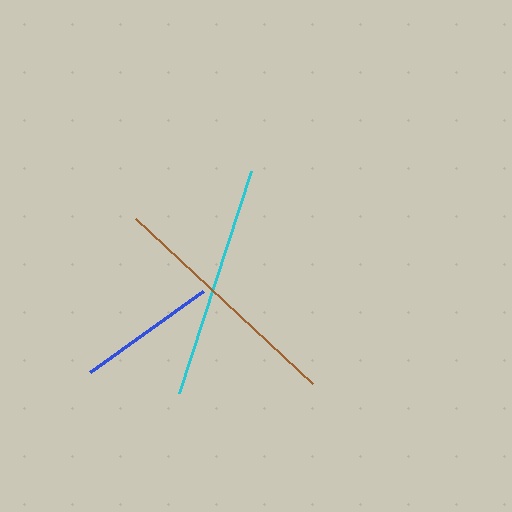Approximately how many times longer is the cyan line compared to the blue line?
The cyan line is approximately 1.7 times the length of the blue line.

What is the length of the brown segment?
The brown segment is approximately 242 pixels long.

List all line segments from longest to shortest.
From longest to shortest: brown, cyan, blue.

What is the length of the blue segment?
The blue segment is approximately 139 pixels long.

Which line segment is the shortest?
The blue line is the shortest at approximately 139 pixels.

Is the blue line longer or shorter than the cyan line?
The cyan line is longer than the blue line.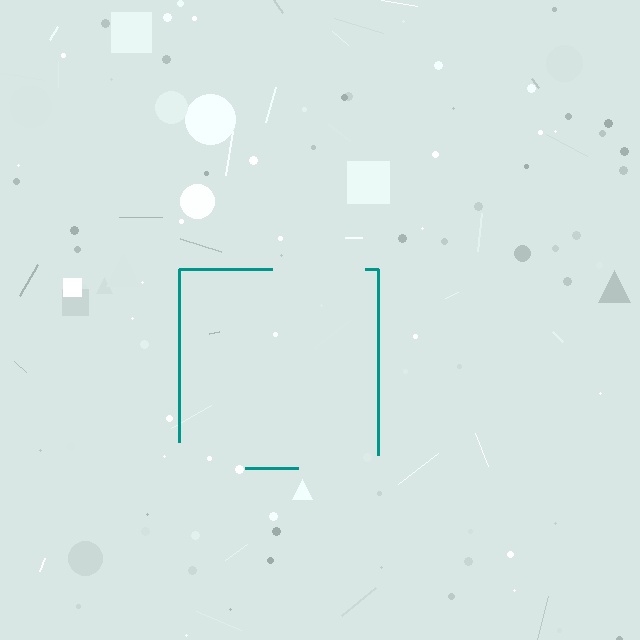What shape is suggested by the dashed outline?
The dashed outline suggests a square.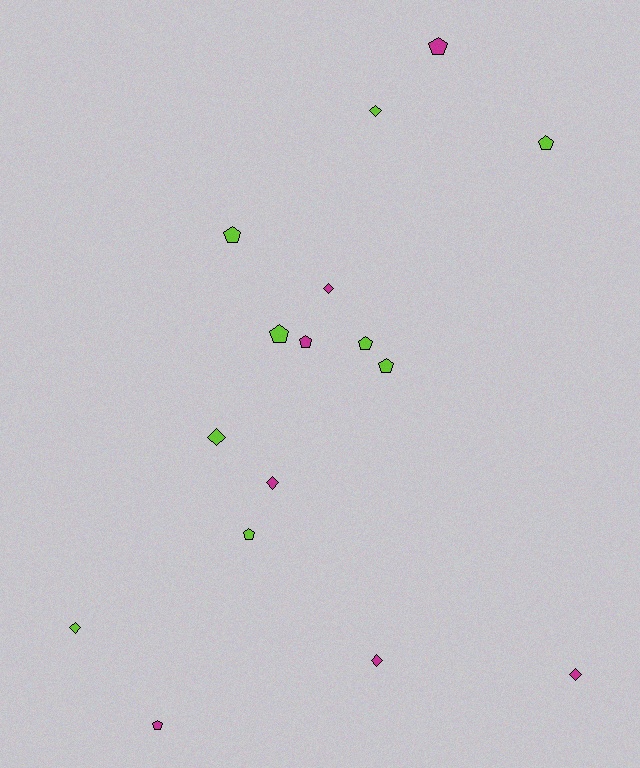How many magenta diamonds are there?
There are 4 magenta diamonds.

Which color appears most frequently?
Lime, with 9 objects.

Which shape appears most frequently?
Pentagon, with 9 objects.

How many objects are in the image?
There are 16 objects.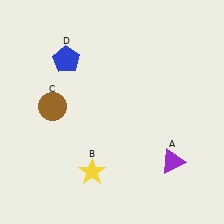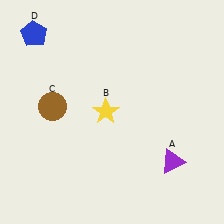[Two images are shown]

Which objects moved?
The objects that moved are: the yellow star (B), the blue pentagon (D).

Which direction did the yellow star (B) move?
The yellow star (B) moved up.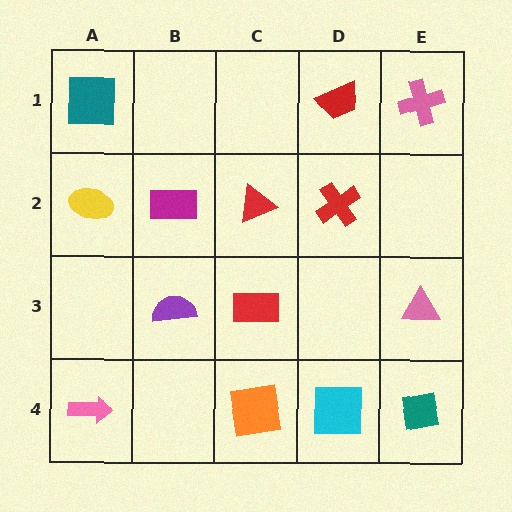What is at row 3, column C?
A red rectangle.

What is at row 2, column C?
A red triangle.